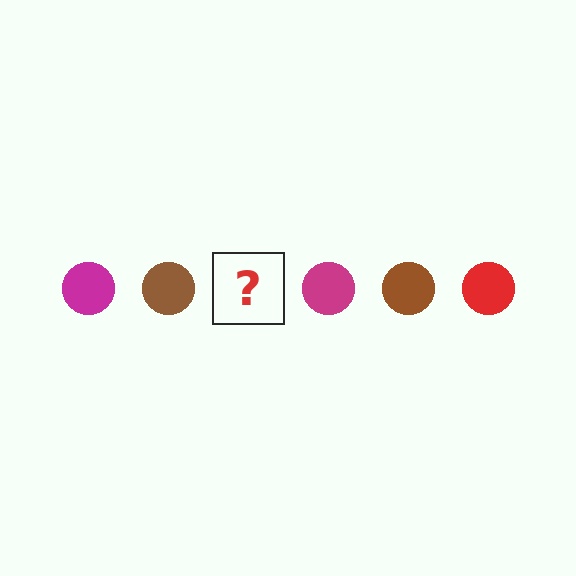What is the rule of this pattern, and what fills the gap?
The rule is that the pattern cycles through magenta, brown, red circles. The gap should be filled with a red circle.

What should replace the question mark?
The question mark should be replaced with a red circle.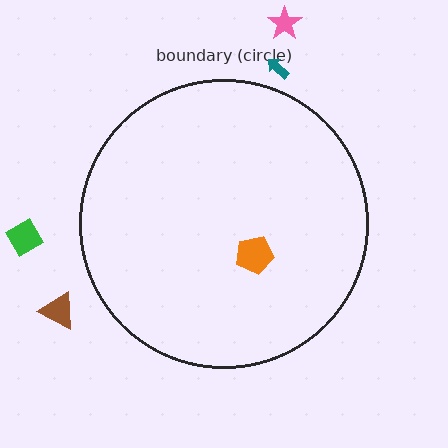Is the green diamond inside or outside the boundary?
Outside.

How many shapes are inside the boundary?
1 inside, 4 outside.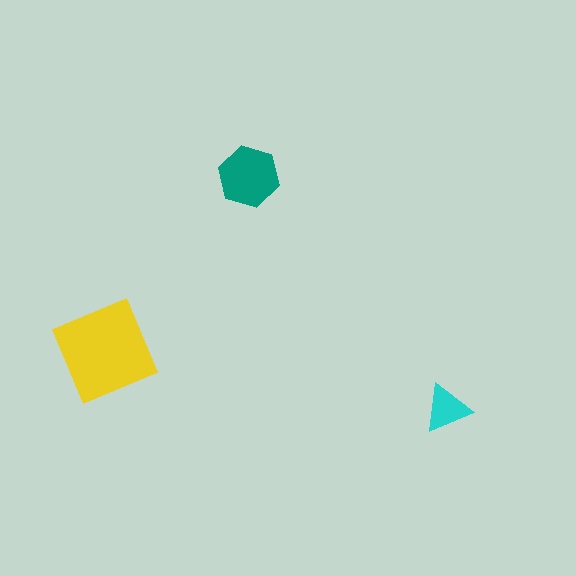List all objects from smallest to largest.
The cyan triangle, the teal hexagon, the yellow diamond.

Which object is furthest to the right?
The cyan triangle is rightmost.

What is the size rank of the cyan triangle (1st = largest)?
3rd.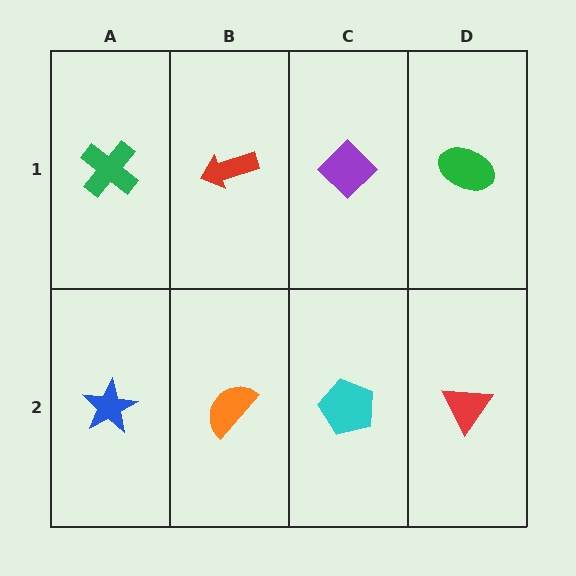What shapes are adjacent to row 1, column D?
A red triangle (row 2, column D), a purple diamond (row 1, column C).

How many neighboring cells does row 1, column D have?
2.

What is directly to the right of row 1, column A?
A red arrow.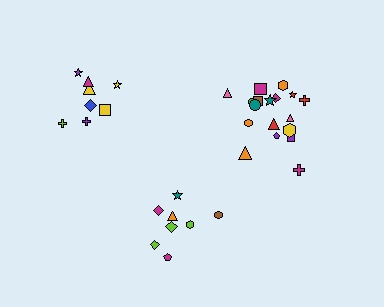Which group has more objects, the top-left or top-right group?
The top-right group.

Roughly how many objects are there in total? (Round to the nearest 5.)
Roughly 35 objects in total.